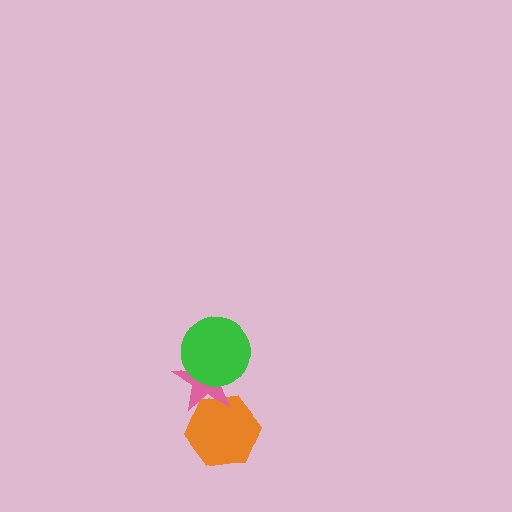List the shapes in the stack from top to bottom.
From top to bottom: the green circle, the pink star, the orange hexagon.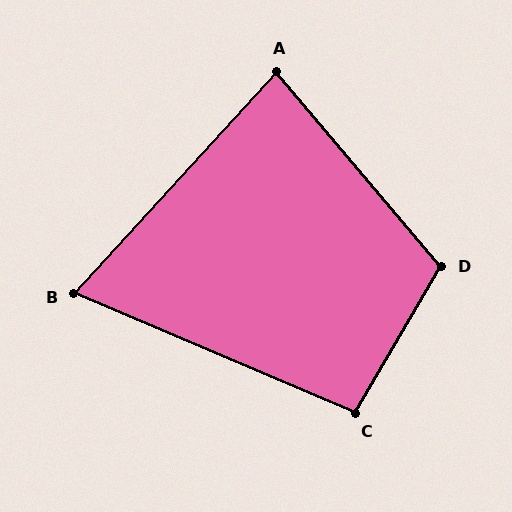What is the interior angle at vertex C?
Approximately 97 degrees (obtuse).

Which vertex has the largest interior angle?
D, at approximately 109 degrees.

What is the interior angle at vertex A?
Approximately 83 degrees (acute).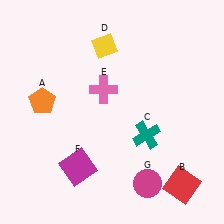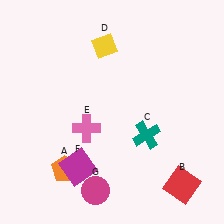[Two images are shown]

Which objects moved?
The objects that moved are: the orange pentagon (A), the pink cross (E), the magenta circle (G).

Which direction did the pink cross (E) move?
The pink cross (E) moved down.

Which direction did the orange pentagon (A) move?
The orange pentagon (A) moved down.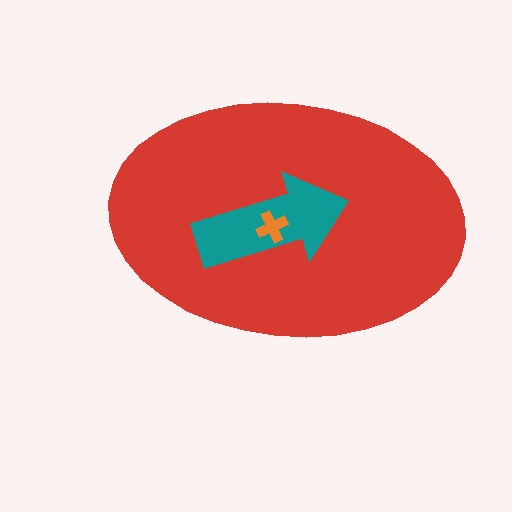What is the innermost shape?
The orange cross.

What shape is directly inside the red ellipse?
The teal arrow.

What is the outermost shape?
The red ellipse.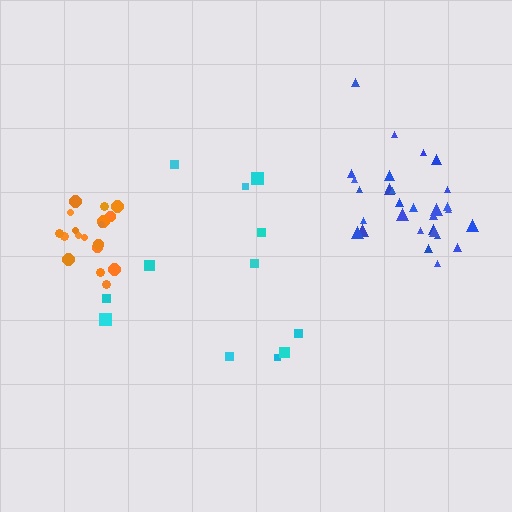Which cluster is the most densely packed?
Orange.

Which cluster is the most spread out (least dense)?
Cyan.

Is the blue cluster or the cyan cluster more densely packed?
Blue.